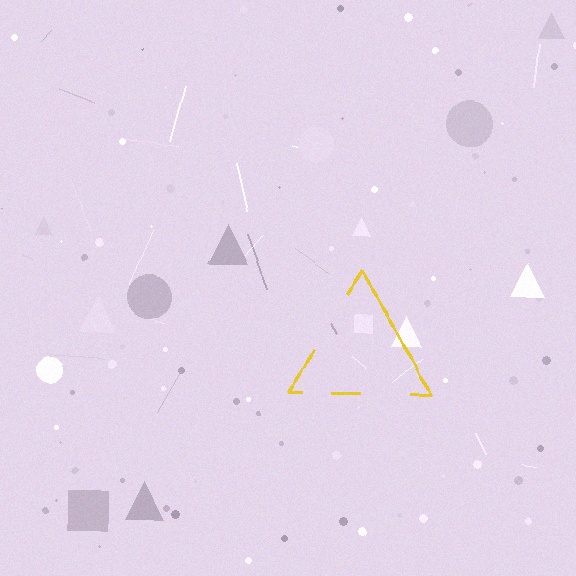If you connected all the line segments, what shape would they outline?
They would outline a triangle.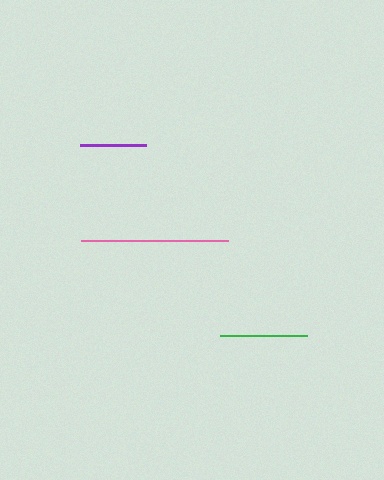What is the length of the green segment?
The green segment is approximately 86 pixels long.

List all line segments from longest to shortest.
From longest to shortest: pink, green, purple.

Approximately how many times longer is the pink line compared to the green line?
The pink line is approximately 1.7 times the length of the green line.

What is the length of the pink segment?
The pink segment is approximately 146 pixels long.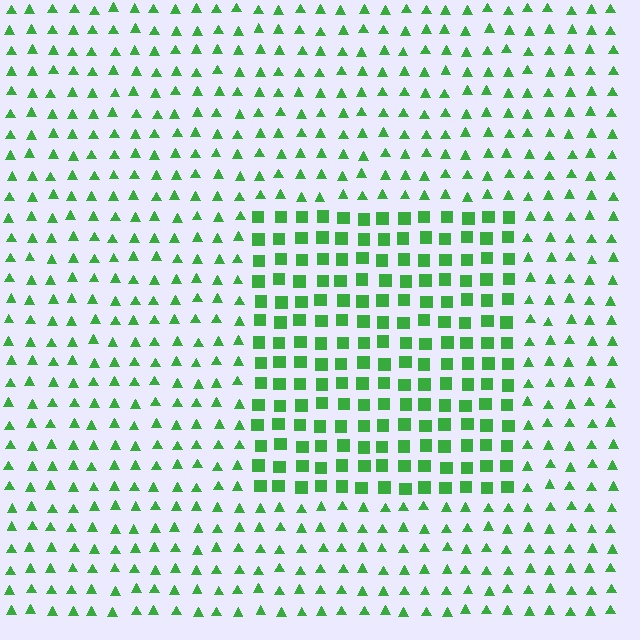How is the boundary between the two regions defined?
The boundary is defined by a change in element shape: squares inside vs. triangles outside. All elements share the same color and spacing.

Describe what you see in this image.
The image is filled with small green elements arranged in a uniform grid. A rectangle-shaped region contains squares, while the surrounding area contains triangles. The boundary is defined purely by the change in element shape.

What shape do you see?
I see a rectangle.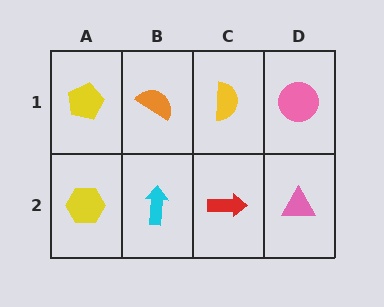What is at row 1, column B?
An orange semicircle.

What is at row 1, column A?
A yellow pentagon.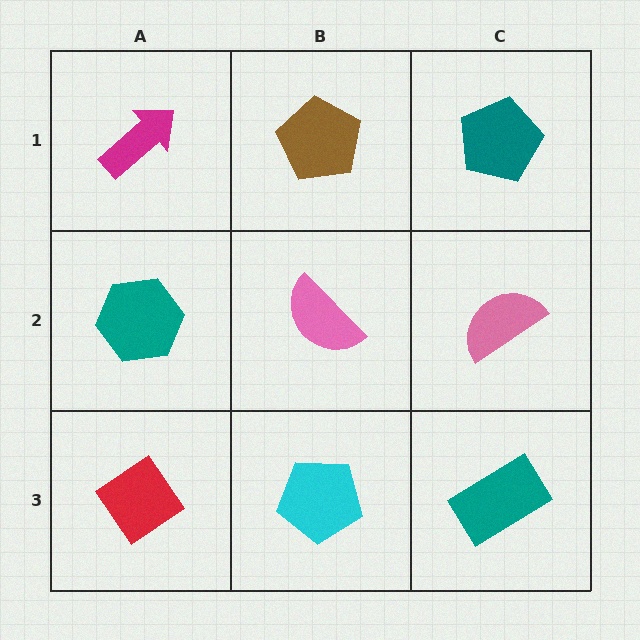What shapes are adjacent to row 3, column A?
A teal hexagon (row 2, column A), a cyan pentagon (row 3, column B).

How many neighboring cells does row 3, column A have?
2.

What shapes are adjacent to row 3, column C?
A pink semicircle (row 2, column C), a cyan pentagon (row 3, column B).